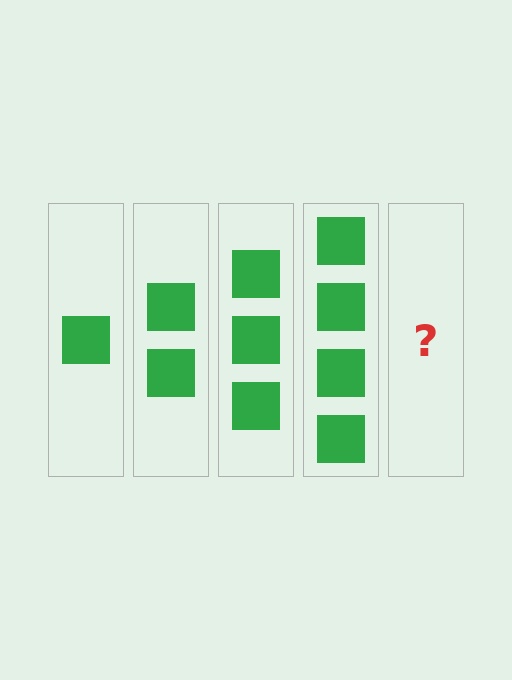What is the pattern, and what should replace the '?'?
The pattern is that each step adds one more square. The '?' should be 5 squares.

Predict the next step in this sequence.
The next step is 5 squares.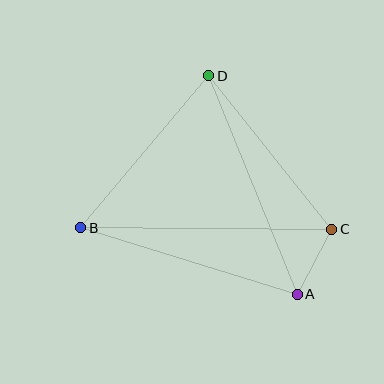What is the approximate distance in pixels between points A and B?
The distance between A and B is approximately 227 pixels.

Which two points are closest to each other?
Points A and C are closest to each other.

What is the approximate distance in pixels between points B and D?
The distance between B and D is approximately 198 pixels.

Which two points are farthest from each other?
Points B and C are farthest from each other.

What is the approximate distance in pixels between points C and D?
The distance between C and D is approximately 197 pixels.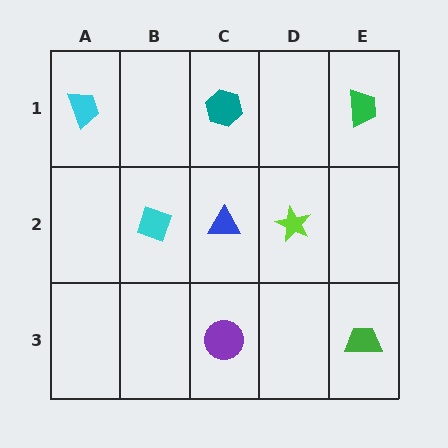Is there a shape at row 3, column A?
No, that cell is empty.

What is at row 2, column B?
A cyan diamond.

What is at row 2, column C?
A blue triangle.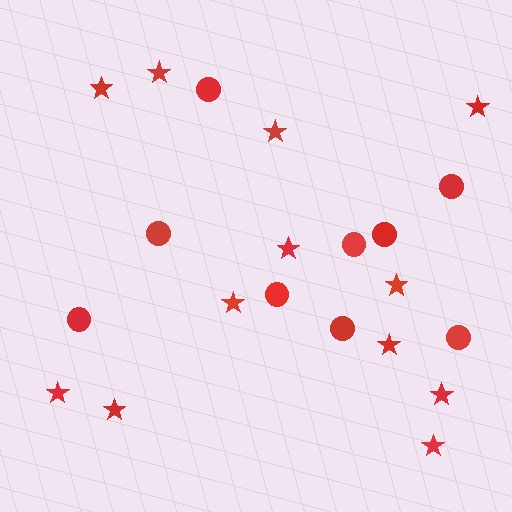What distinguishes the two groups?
There are 2 groups: one group of stars (12) and one group of circles (9).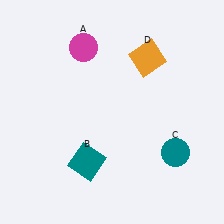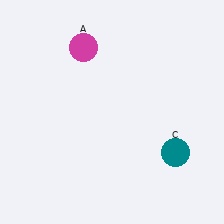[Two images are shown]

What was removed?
The orange square (D), the teal square (B) were removed in Image 2.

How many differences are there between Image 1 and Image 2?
There are 2 differences between the two images.